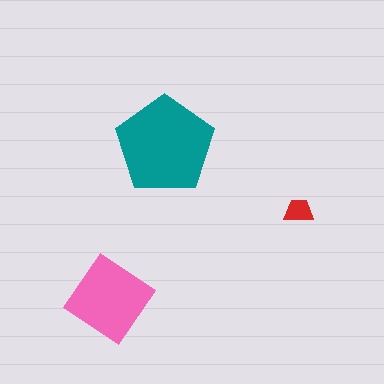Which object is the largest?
The teal pentagon.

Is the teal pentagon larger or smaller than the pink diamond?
Larger.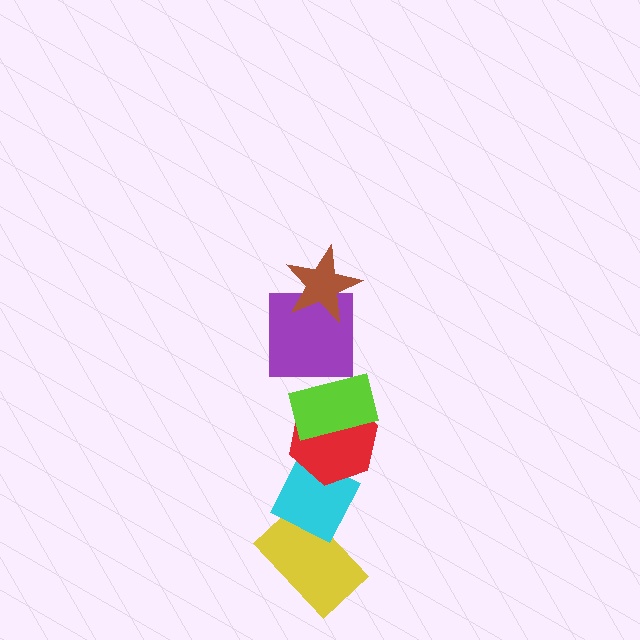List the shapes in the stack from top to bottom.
From top to bottom: the brown star, the purple square, the lime rectangle, the red hexagon, the cyan diamond, the yellow rectangle.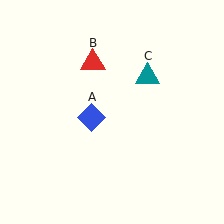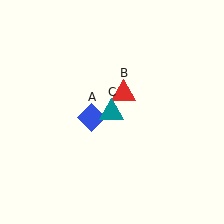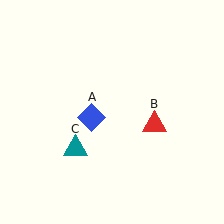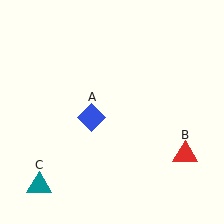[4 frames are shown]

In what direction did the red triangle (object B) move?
The red triangle (object B) moved down and to the right.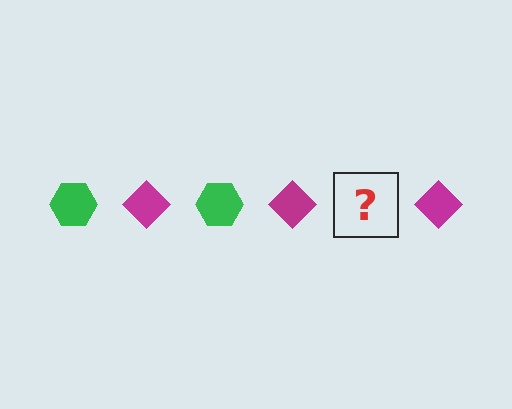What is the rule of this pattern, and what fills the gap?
The rule is that the pattern alternates between green hexagon and magenta diamond. The gap should be filled with a green hexagon.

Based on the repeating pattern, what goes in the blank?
The blank should be a green hexagon.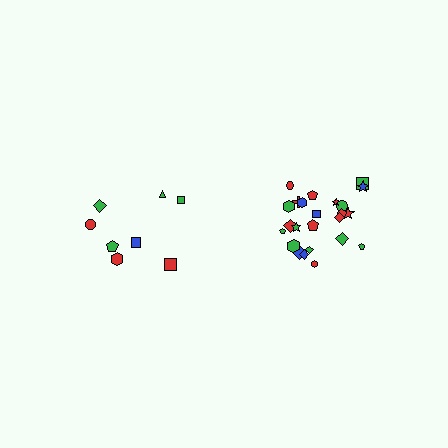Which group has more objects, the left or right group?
The right group.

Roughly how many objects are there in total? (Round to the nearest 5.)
Roughly 35 objects in total.